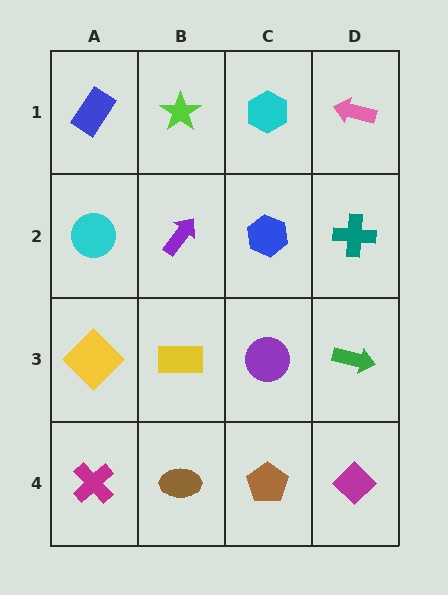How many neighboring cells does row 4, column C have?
3.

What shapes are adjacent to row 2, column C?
A cyan hexagon (row 1, column C), a purple circle (row 3, column C), a purple arrow (row 2, column B), a teal cross (row 2, column D).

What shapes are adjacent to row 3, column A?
A cyan circle (row 2, column A), a magenta cross (row 4, column A), a yellow rectangle (row 3, column B).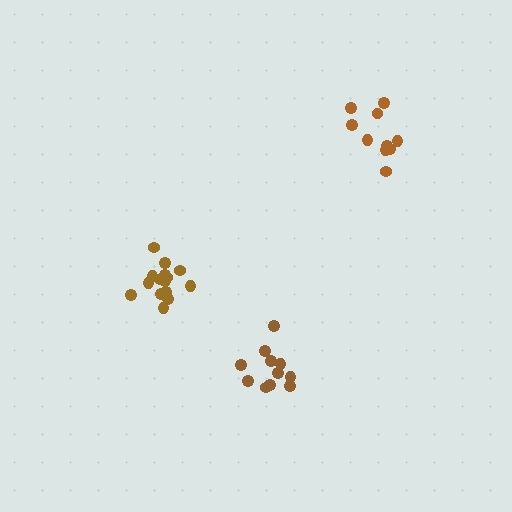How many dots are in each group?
Group 1: 11 dots, Group 2: 10 dots, Group 3: 15 dots (36 total).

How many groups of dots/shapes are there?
There are 3 groups.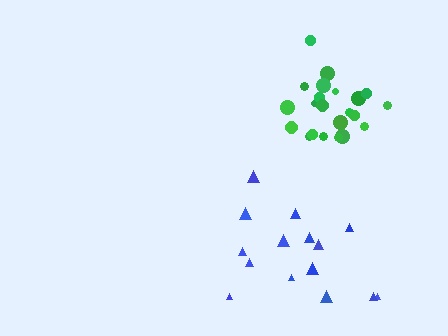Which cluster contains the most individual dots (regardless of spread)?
Green (22).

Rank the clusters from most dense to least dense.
green, blue.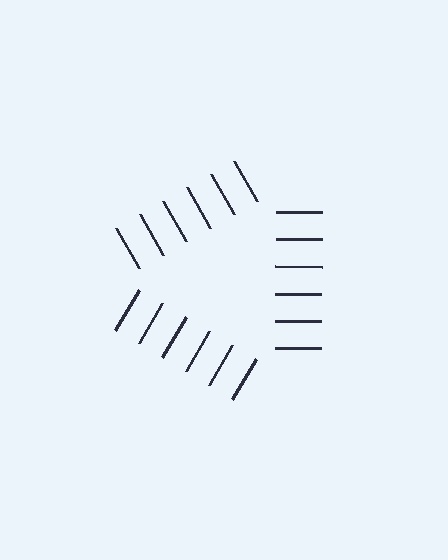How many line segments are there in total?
18 — 6 along each of the 3 edges.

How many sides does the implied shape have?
3 sides — the line-ends trace a triangle.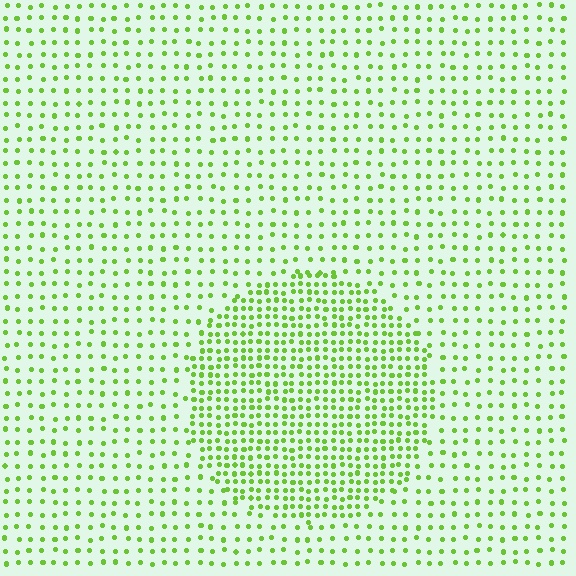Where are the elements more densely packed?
The elements are more densely packed inside the circle boundary.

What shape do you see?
I see a circle.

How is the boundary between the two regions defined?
The boundary is defined by a change in element density (approximately 2.2x ratio). All elements are the same color, size, and shape.